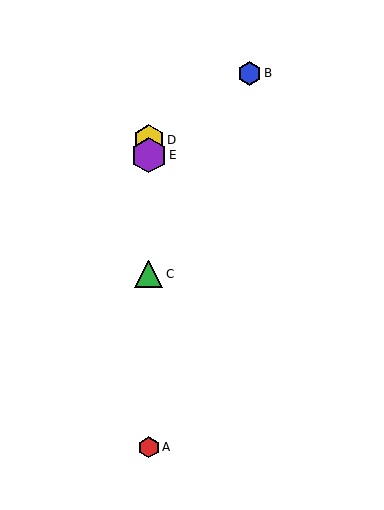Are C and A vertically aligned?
Yes, both are at x≈149.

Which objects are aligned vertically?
Objects A, C, D, E are aligned vertically.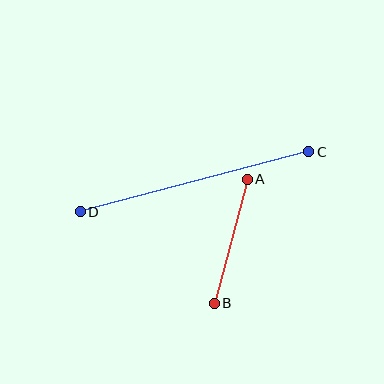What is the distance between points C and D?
The distance is approximately 236 pixels.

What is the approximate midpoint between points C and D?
The midpoint is at approximately (194, 182) pixels.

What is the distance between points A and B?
The distance is approximately 128 pixels.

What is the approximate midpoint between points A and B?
The midpoint is at approximately (231, 241) pixels.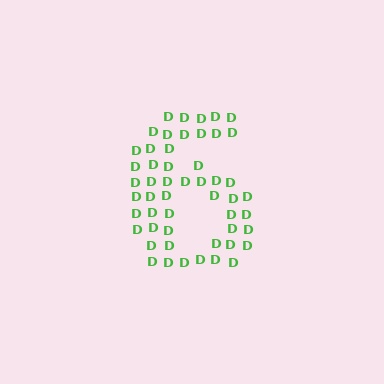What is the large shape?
The large shape is the digit 6.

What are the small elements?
The small elements are letter D's.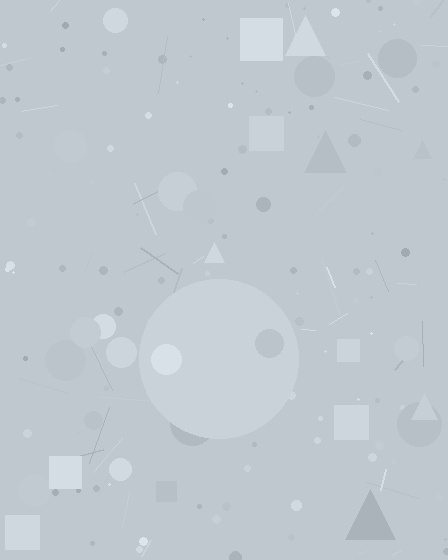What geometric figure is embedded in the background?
A circle is embedded in the background.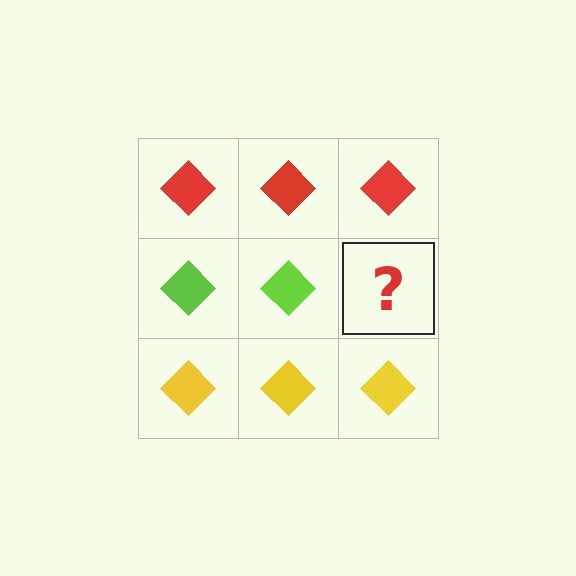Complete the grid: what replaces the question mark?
The question mark should be replaced with a lime diamond.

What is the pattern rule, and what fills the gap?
The rule is that each row has a consistent color. The gap should be filled with a lime diamond.